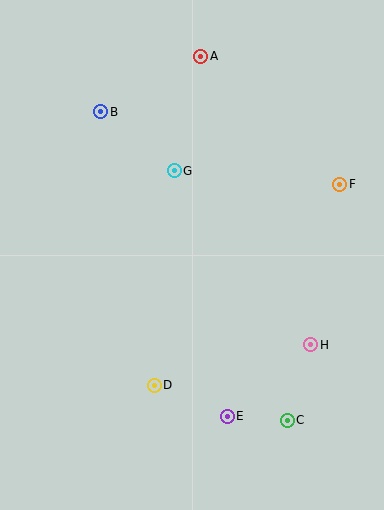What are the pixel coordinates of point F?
Point F is at (340, 185).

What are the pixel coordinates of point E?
Point E is at (227, 416).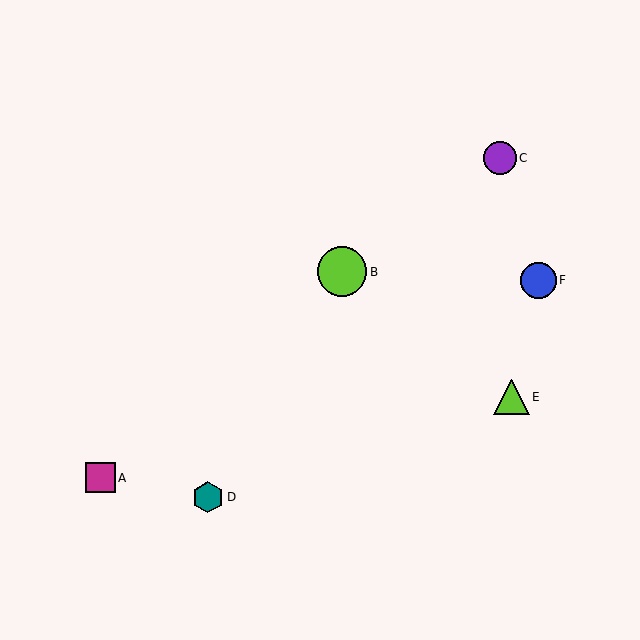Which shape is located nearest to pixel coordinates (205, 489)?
The teal hexagon (labeled D) at (208, 497) is nearest to that location.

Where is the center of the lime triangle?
The center of the lime triangle is at (512, 397).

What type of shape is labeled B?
Shape B is a lime circle.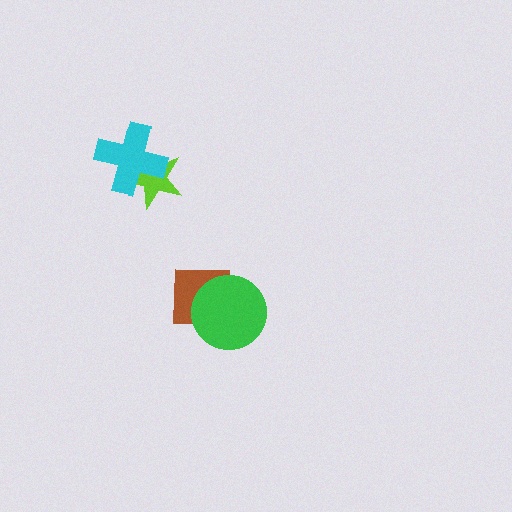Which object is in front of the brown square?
The green circle is in front of the brown square.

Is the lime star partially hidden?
Yes, it is partially covered by another shape.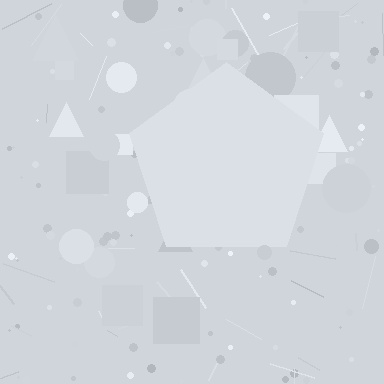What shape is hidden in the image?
A pentagon is hidden in the image.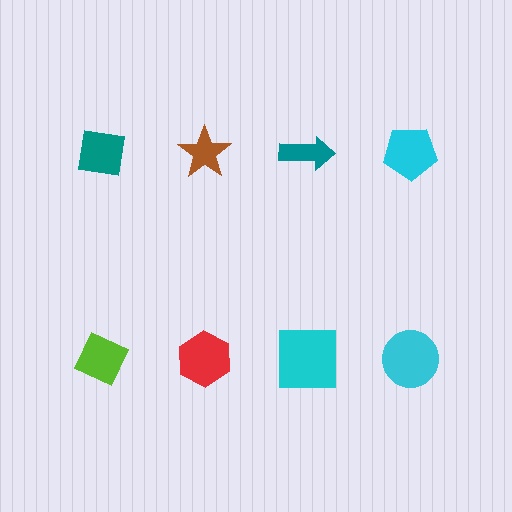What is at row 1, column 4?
A cyan pentagon.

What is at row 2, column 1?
A lime diamond.